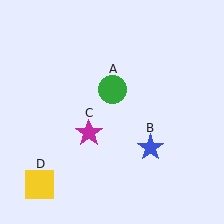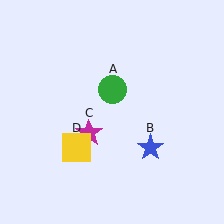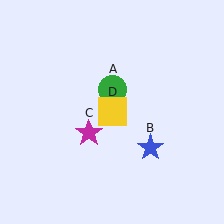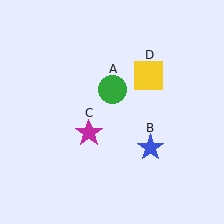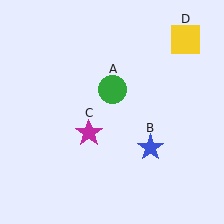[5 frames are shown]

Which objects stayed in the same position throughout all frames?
Green circle (object A) and blue star (object B) and magenta star (object C) remained stationary.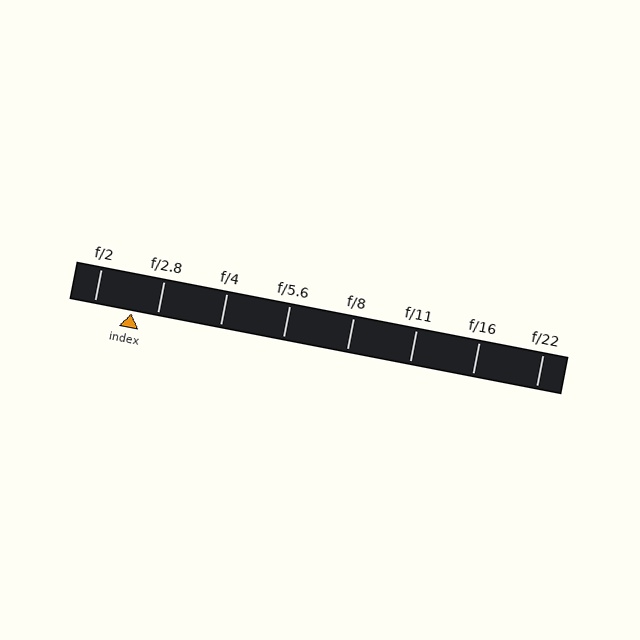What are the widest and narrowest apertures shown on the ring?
The widest aperture shown is f/2 and the narrowest is f/22.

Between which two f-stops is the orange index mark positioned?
The index mark is between f/2 and f/2.8.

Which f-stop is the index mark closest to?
The index mark is closest to f/2.8.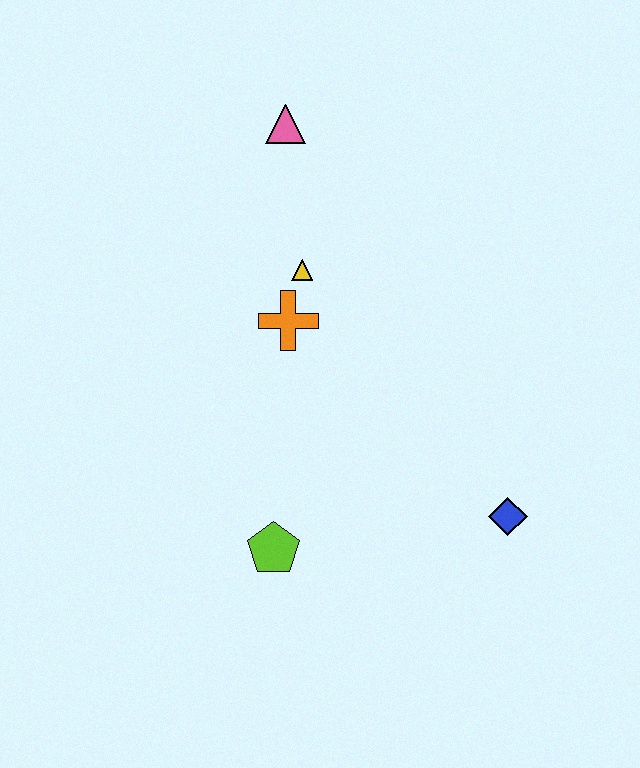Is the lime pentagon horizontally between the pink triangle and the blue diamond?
No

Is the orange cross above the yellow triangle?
No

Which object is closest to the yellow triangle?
The orange cross is closest to the yellow triangle.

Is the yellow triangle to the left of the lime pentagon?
No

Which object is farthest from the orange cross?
The blue diamond is farthest from the orange cross.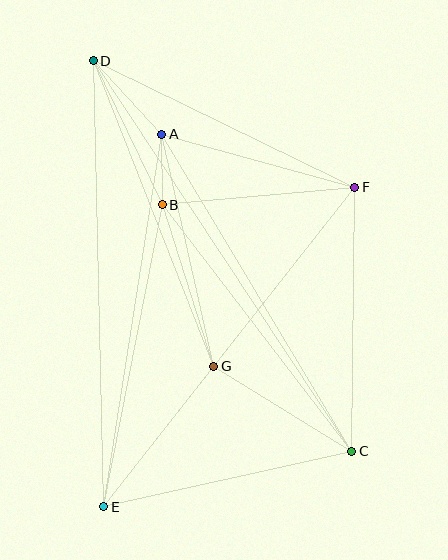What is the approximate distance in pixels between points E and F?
The distance between E and F is approximately 406 pixels.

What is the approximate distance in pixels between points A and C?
The distance between A and C is approximately 369 pixels.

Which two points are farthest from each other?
Points C and D are farthest from each other.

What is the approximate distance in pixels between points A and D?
The distance between A and D is approximately 101 pixels.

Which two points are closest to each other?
Points A and B are closest to each other.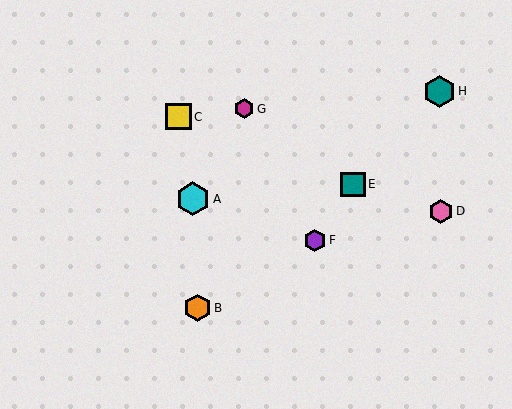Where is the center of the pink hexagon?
The center of the pink hexagon is at (441, 211).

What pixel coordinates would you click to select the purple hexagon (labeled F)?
Click at (315, 241) to select the purple hexagon F.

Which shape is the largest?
The cyan hexagon (labeled A) is the largest.